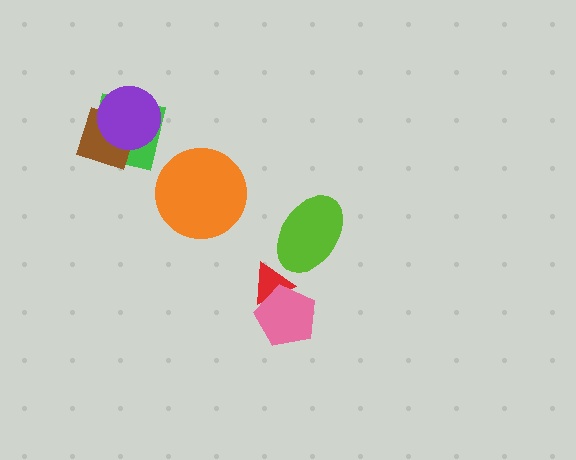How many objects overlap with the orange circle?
0 objects overlap with the orange circle.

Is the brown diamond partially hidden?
Yes, it is partially covered by another shape.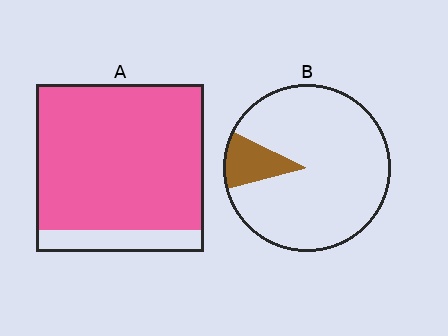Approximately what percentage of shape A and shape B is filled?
A is approximately 85% and B is approximately 10%.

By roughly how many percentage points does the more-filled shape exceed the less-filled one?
By roughly 75 percentage points (A over B).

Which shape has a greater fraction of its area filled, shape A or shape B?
Shape A.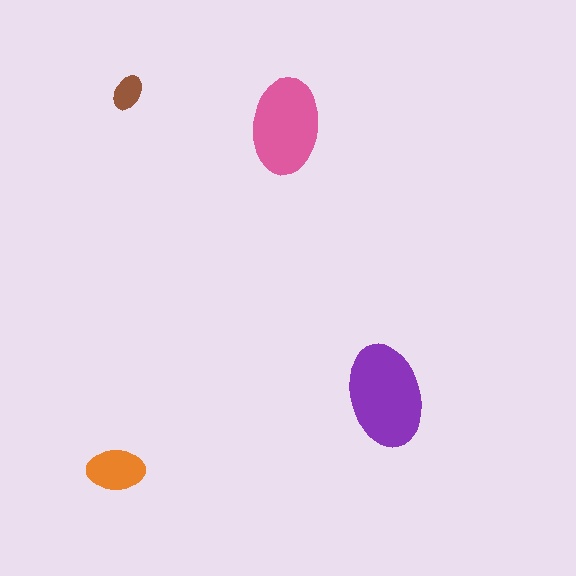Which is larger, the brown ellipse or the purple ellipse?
The purple one.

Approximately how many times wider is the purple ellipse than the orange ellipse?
About 2 times wider.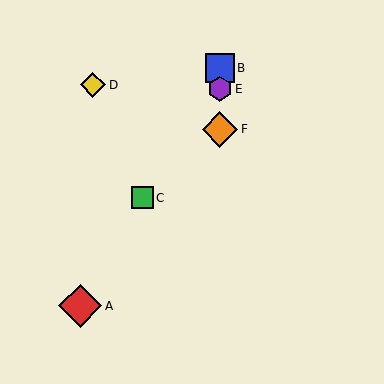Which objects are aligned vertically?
Objects B, E, F are aligned vertically.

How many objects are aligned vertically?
3 objects (B, E, F) are aligned vertically.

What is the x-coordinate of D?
Object D is at x≈93.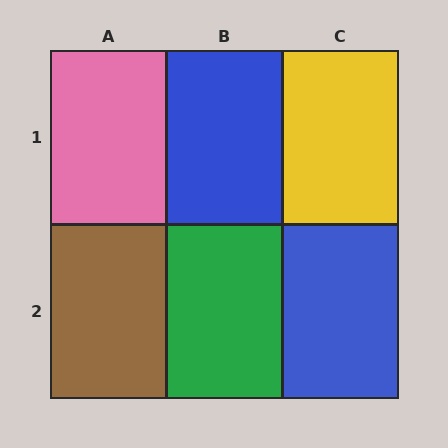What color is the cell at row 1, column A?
Pink.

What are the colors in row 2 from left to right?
Brown, green, blue.